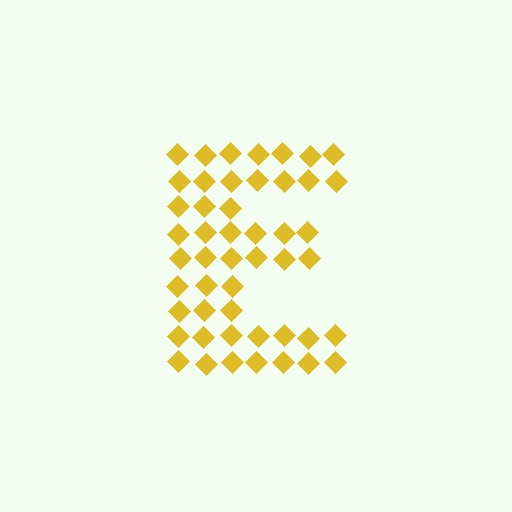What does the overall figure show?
The overall figure shows the letter E.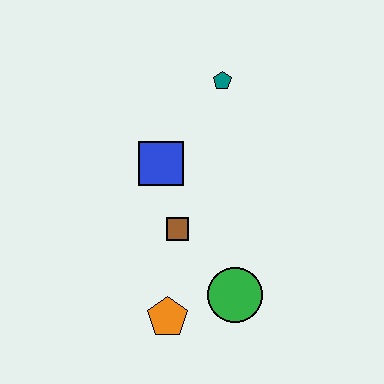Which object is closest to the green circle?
The orange pentagon is closest to the green circle.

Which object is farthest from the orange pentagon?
The teal pentagon is farthest from the orange pentagon.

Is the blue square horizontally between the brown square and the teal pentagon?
No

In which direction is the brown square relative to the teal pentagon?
The brown square is below the teal pentagon.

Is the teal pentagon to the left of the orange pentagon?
No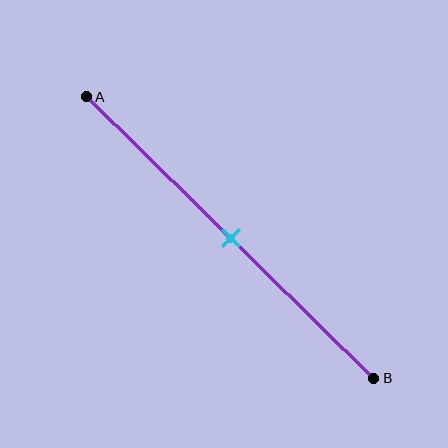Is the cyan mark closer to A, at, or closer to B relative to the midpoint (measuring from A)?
The cyan mark is approximately at the midpoint of segment AB.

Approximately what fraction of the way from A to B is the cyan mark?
The cyan mark is approximately 50% of the way from A to B.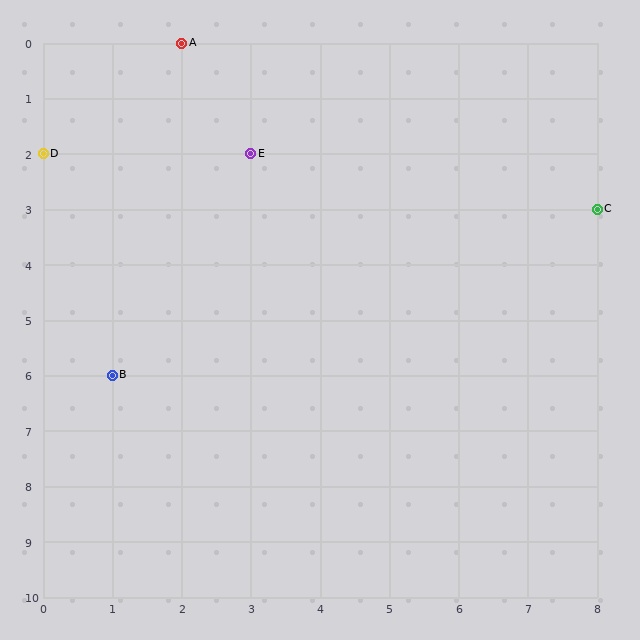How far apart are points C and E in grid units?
Points C and E are 5 columns and 1 row apart (about 5.1 grid units diagonally).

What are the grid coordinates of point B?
Point B is at grid coordinates (1, 6).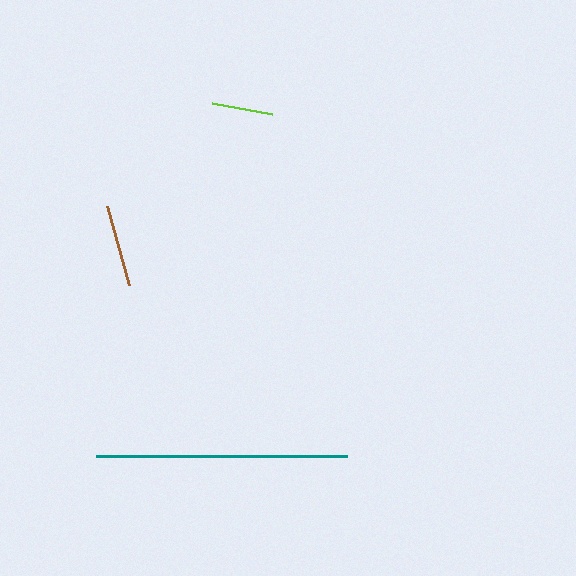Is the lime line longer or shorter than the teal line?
The teal line is longer than the lime line.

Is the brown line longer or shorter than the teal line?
The teal line is longer than the brown line.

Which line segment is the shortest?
The lime line is the shortest at approximately 61 pixels.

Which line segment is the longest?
The teal line is the longest at approximately 250 pixels.